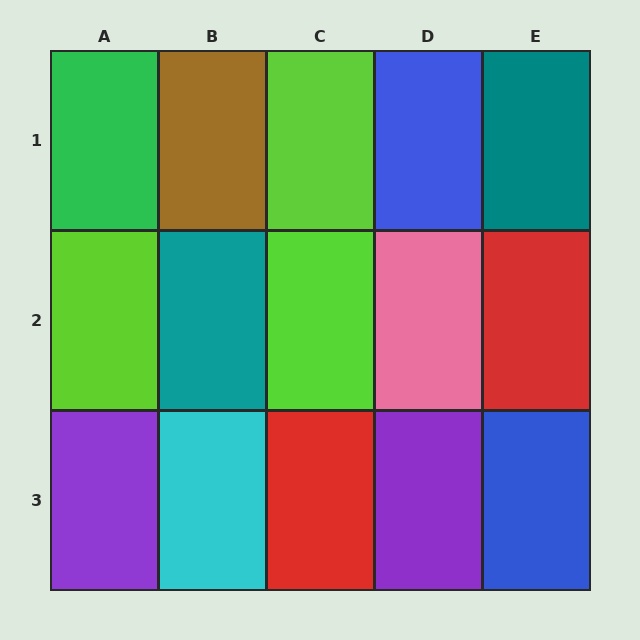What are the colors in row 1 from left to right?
Green, brown, lime, blue, teal.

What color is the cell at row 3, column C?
Red.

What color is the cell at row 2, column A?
Lime.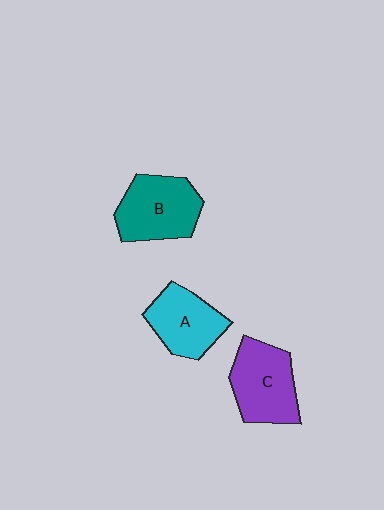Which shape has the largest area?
Shape B (teal).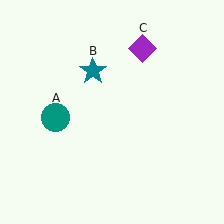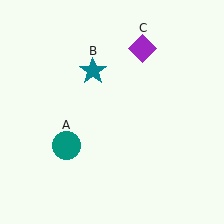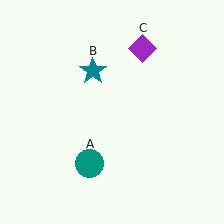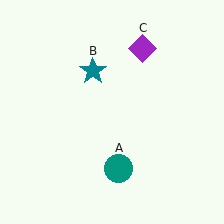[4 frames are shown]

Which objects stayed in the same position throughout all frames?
Teal star (object B) and purple diamond (object C) remained stationary.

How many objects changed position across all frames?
1 object changed position: teal circle (object A).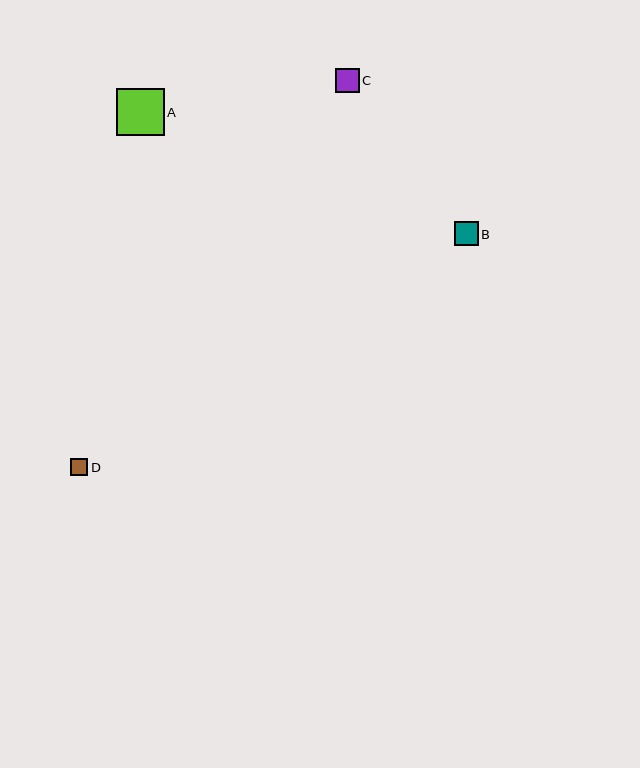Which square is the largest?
Square A is the largest with a size of approximately 47 pixels.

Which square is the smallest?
Square D is the smallest with a size of approximately 17 pixels.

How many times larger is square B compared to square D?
Square B is approximately 1.4 times the size of square D.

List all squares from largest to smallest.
From largest to smallest: A, C, B, D.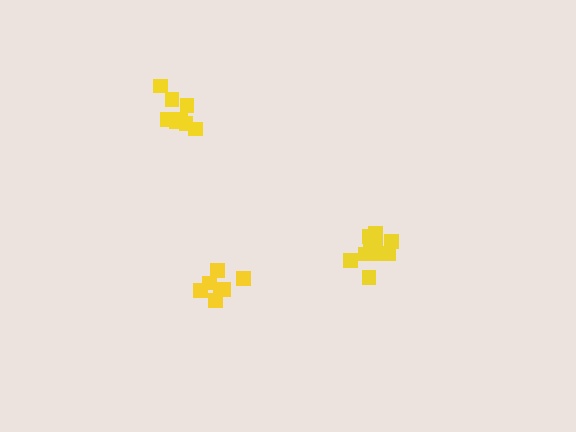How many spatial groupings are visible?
There are 3 spatial groupings.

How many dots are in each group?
Group 1: 8 dots, Group 2: 7 dots, Group 3: 10 dots (25 total).